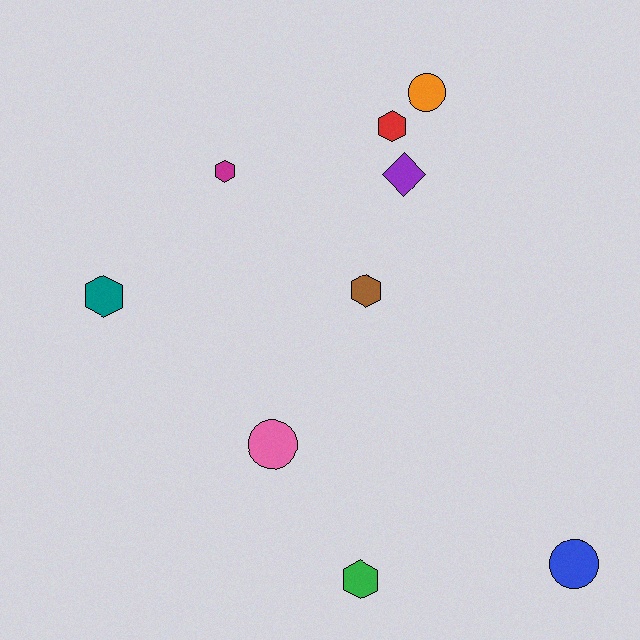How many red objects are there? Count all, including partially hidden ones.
There is 1 red object.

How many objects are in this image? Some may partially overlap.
There are 9 objects.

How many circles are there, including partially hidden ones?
There are 3 circles.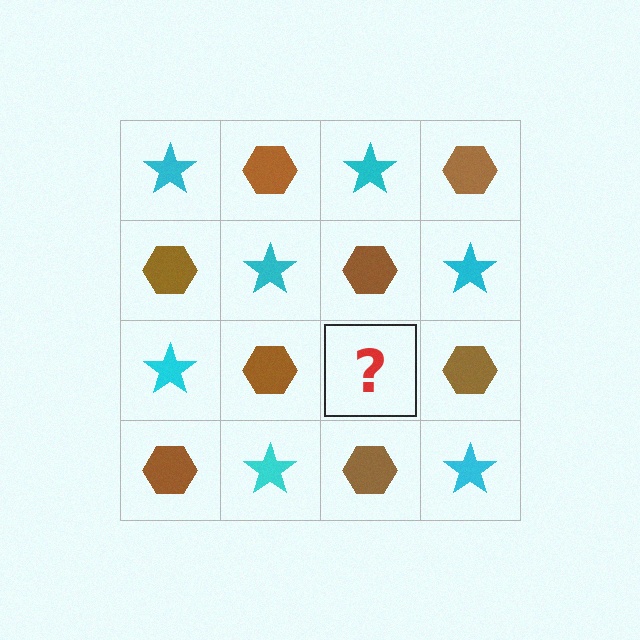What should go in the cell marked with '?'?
The missing cell should contain a cyan star.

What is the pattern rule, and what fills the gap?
The rule is that it alternates cyan star and brown hexagon in a checkerboard pattern. The gap should be filled with a cyan star.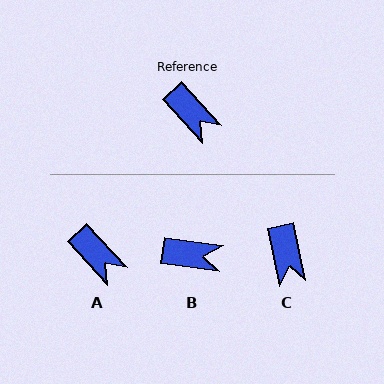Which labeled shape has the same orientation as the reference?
A.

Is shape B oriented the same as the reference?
No, it is off by about 39 degrees.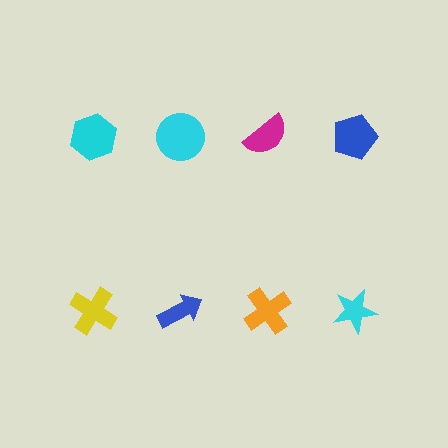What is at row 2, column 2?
A blue arrow.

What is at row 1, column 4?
A blue pentagon.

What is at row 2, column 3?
An orange cross.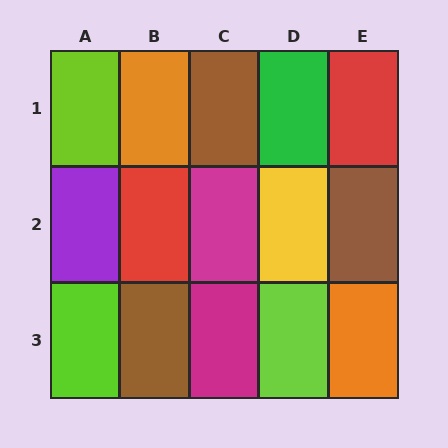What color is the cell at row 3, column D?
Lime.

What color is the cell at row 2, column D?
Yellow.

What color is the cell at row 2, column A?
Purple.